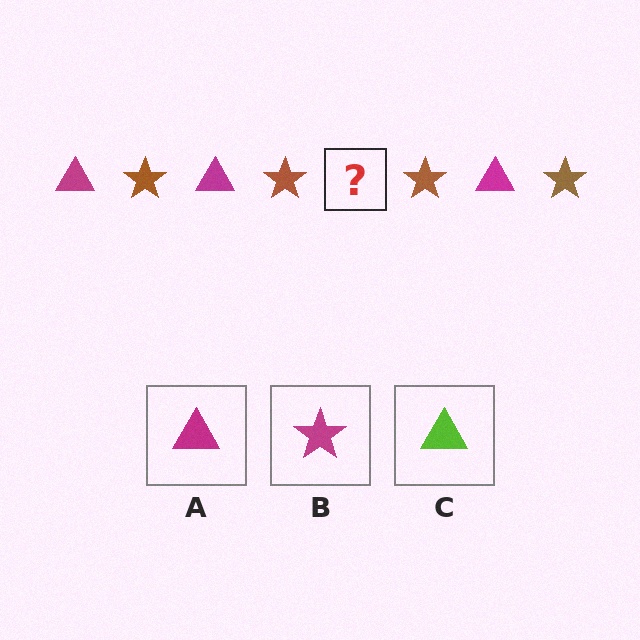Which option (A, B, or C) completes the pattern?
A.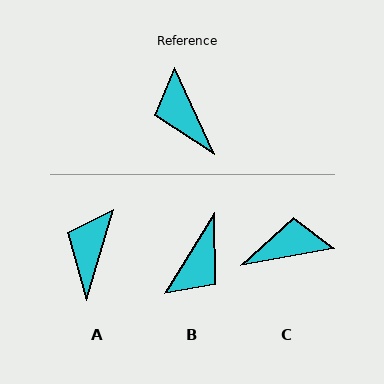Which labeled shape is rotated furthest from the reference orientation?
B, about 123 degrees away.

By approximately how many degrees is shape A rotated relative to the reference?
Approximately 41 degrees clockwise.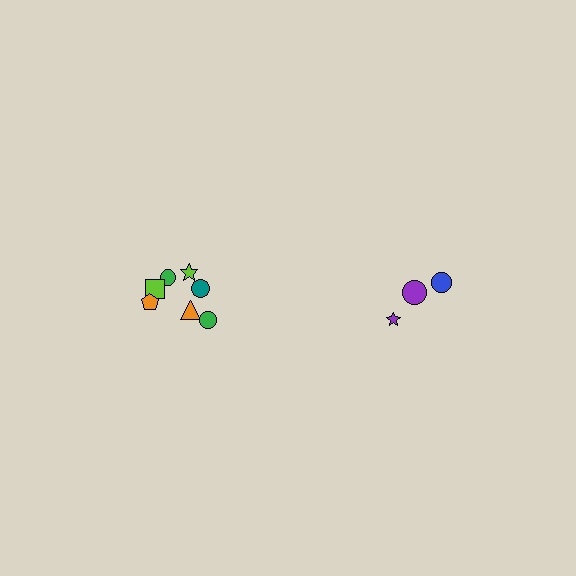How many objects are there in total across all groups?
There are 10 objects.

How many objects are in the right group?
There are 3 objects.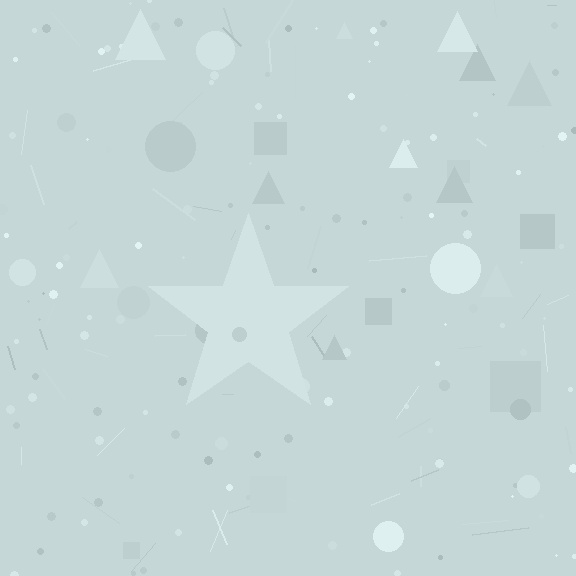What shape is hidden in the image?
A star is hidden in the image.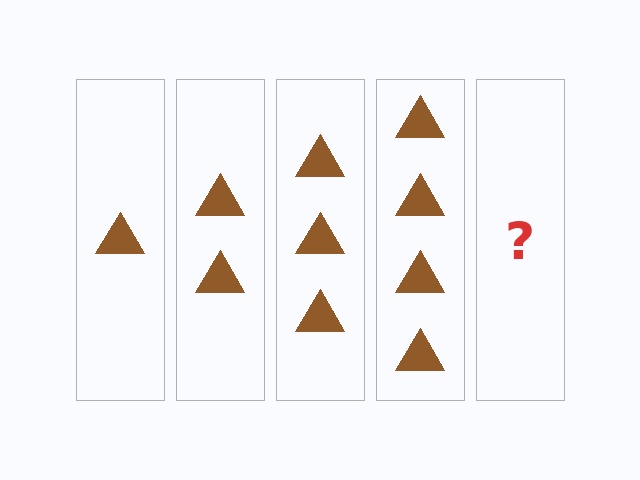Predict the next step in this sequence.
The next step is 5 triangles.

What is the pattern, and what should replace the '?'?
The pattern is that each step adds one more triangle. The '?' should be 5 triangles.